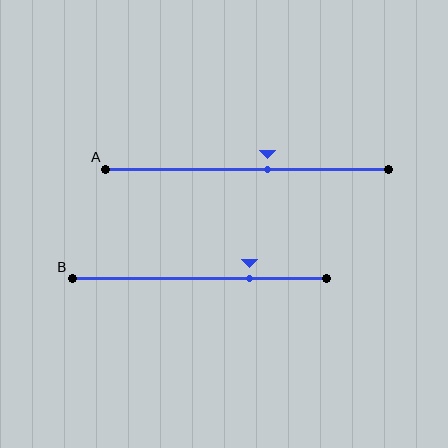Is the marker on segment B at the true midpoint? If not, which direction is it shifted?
No, the marker on segment B is shifted to the right by about 20% of the segment length.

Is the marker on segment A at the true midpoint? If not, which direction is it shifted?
No, the marker on segment A is shifted to the right by about 7% of the segment length.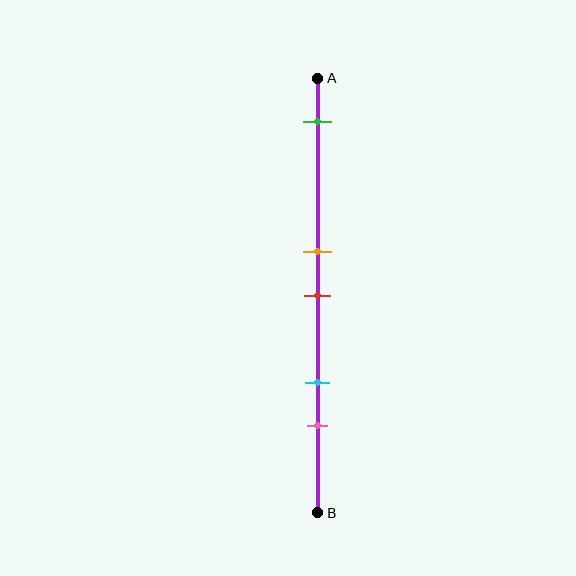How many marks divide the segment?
There are 5 marks dividing the segment.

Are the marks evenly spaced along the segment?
No, the marks are not evenly spaced.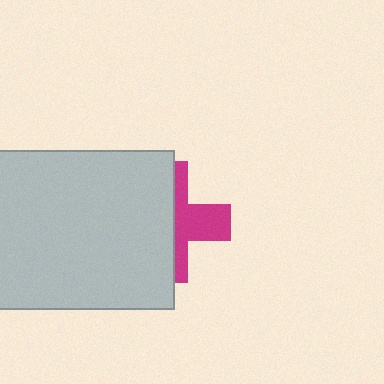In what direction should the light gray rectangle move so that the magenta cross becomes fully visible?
The light gray rectangle should move left. That is the shortest direction to clear the overlap and leave the magenta cross fully visible.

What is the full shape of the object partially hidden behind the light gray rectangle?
The partially hidden object is a magenta cross.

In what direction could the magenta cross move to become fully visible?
The magenta cross could move right. That would shift it out from behind the light gray rectangle entirely.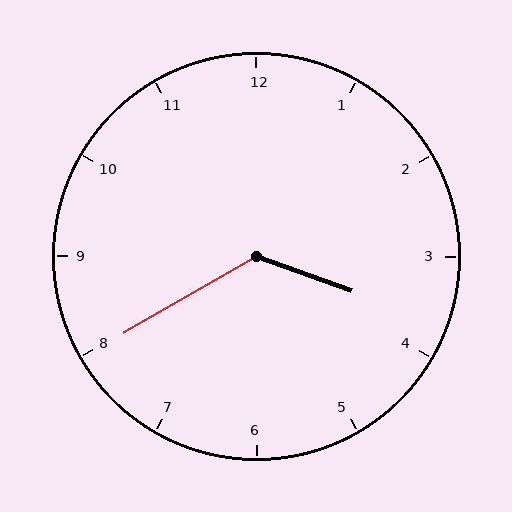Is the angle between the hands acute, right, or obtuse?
It is obtuse.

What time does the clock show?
3:40.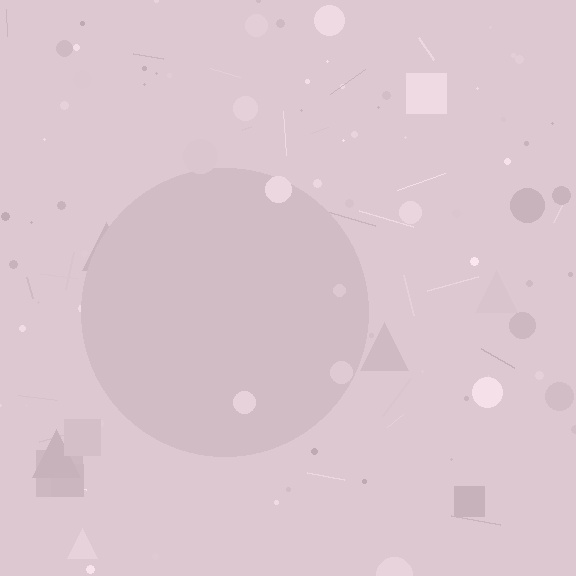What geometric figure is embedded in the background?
A circle is embedded in the background.